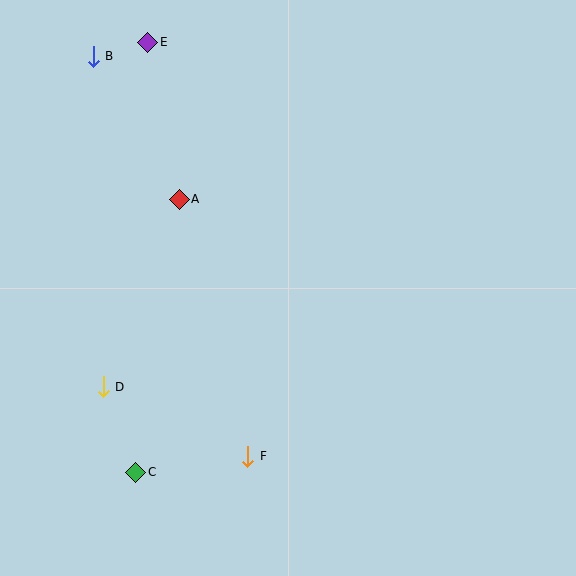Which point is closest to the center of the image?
Point A at (179, 199) is closest to the center.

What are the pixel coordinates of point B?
Point B is at (93, 56).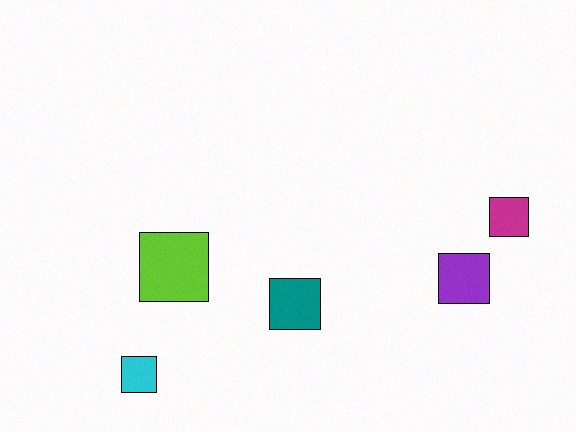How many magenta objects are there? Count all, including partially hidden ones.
There is 1 magenta object.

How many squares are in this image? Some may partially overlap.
There are 5 squares.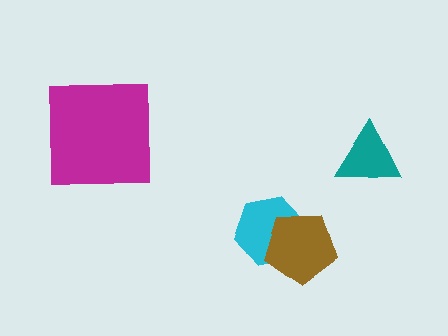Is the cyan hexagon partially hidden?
Yes, it is partially covered by another shape.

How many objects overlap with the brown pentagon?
1 object overlaps with the brown pentagon.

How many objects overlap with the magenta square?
0 objects overlap with the magenta square.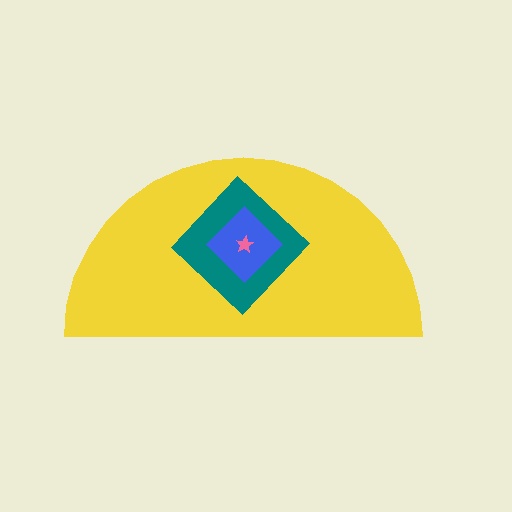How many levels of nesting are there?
4.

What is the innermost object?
The pink star.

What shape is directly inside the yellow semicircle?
The teal diamond.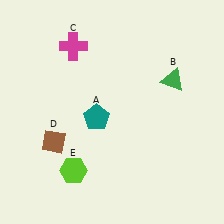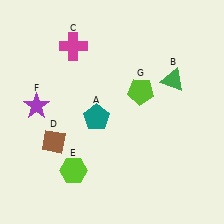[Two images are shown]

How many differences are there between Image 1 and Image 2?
There are 2 differences between the two images.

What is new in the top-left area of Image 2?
A purple star (F) was added in the top-left area of Image 2.